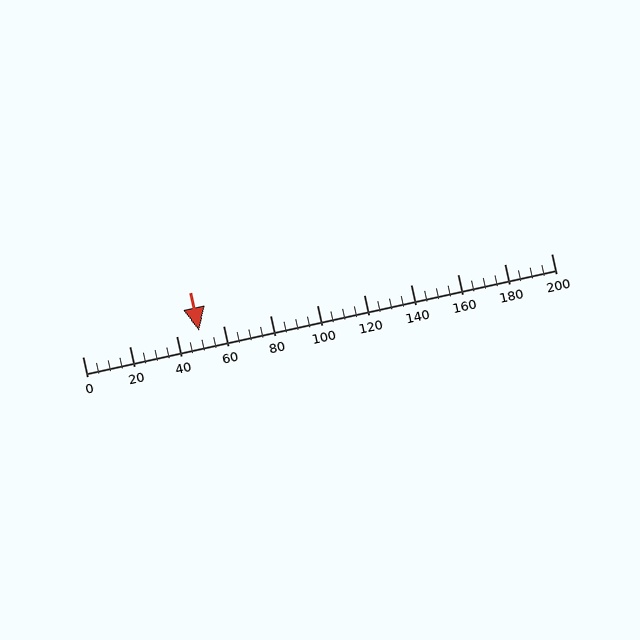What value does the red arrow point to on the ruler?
The red arrow points to approximately 50.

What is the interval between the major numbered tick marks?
The major tick marks are spaced 20 units apart.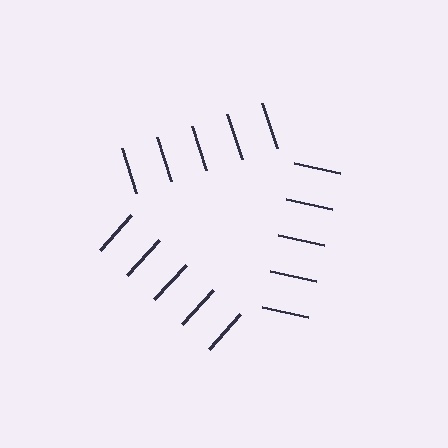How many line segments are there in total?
15 — 5 along each of the 3 edges.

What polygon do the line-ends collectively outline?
An illusory triangle — the line segments terminate on its edges but no continuous stroke is drawn.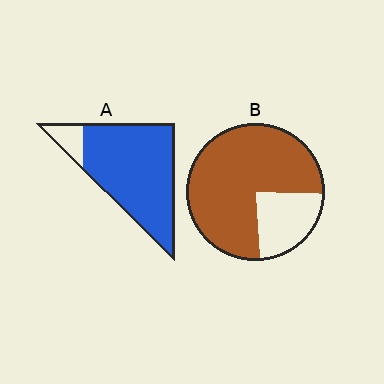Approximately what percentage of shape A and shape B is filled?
A is approximately 90% and B is approximately 75%.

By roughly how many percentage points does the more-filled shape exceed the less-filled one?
By roughly 10 percentage points (A over B).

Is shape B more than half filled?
Yes.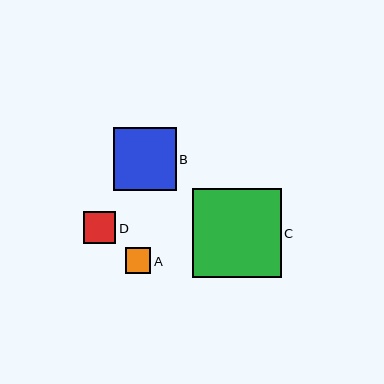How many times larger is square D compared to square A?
Square D is approximately 1.3 times the size of square A.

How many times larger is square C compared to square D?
Square C is approximately 2.7 times the size of square D.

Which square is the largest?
Square C is the largest with a size of approximately 89 pixels.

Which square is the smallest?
Square A is the smallest with a size of approximately 26 pixels.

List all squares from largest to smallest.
From largest to smallest: C, B, D, A.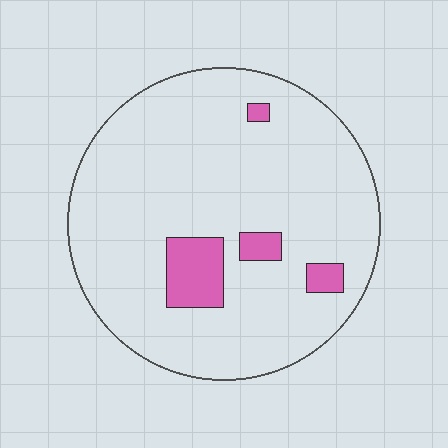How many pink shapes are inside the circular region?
4.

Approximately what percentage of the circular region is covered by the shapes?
Approximately 10%.